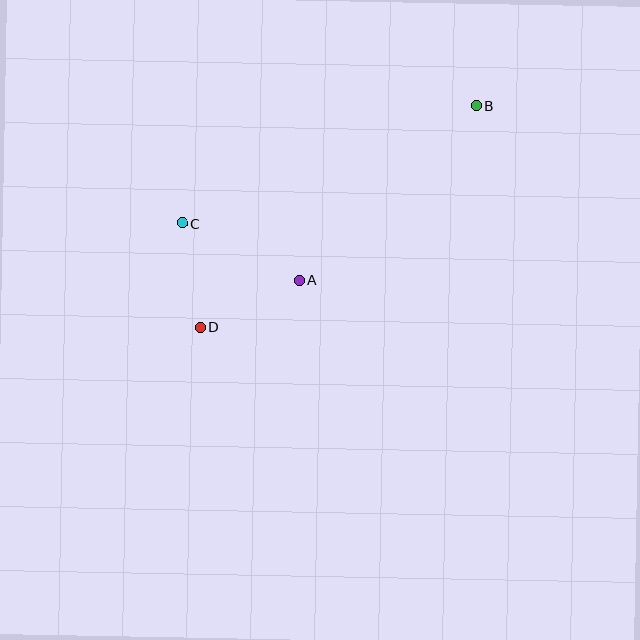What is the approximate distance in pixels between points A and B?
The distance between A and B is approximately 249 pixels.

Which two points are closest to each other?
Points C and D are closest to each other.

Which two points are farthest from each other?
Points B and D are farthest from each other.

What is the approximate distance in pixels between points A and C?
The distance between A and C is approximately 130 pixels.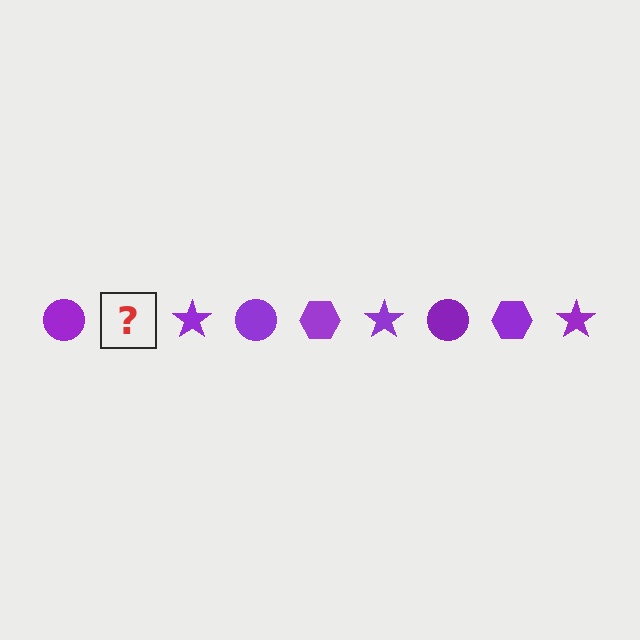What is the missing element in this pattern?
The missing element is a purple hexagon.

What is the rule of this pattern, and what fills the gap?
The rule is that the pattern cycles through circle, hexagon, star shapes in purple. The gap should be filled with a purple hexagon.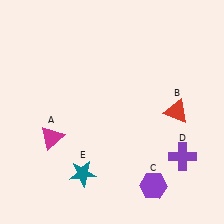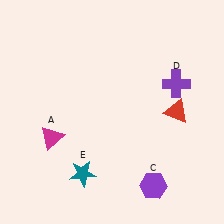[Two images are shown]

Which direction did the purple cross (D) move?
The purple cross (D) moved up.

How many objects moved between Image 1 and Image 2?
1 object moved between the two images.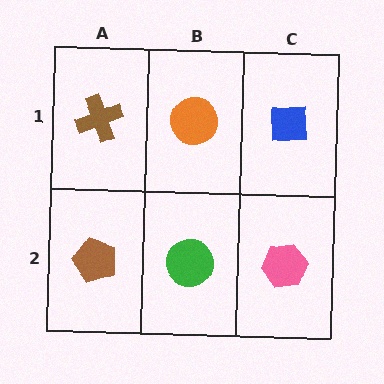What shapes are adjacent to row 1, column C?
A pink hexagon (row 2, column C), an orange circle (row 1, column B).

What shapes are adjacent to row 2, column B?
An orange circle (row 1, column B), a brown pentagon (row 2, column A), a pink hexagon (row 2, column C).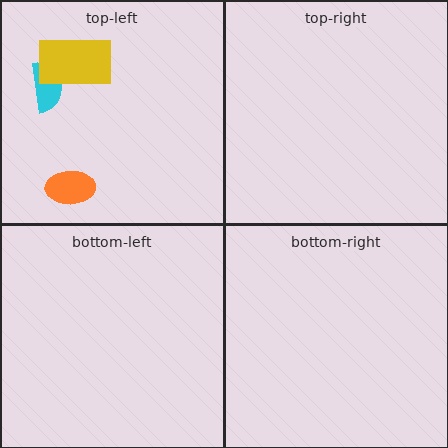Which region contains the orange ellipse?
The top-left region.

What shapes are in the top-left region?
The cyan semicircle, the orange ellipse, the yellow rectangle.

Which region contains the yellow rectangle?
The top-left region.